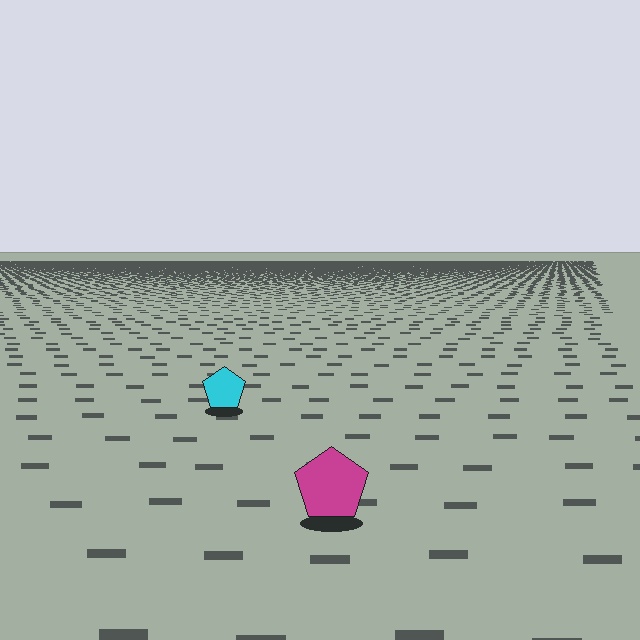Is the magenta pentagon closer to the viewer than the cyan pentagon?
Yes. The magenta pentagon is closer — you can tell from the texture gradient: the ground texture is coarser near it.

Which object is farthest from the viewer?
The cyan pentagon is farthest from the viewer. It appears smaller and the ground texture around it is denser.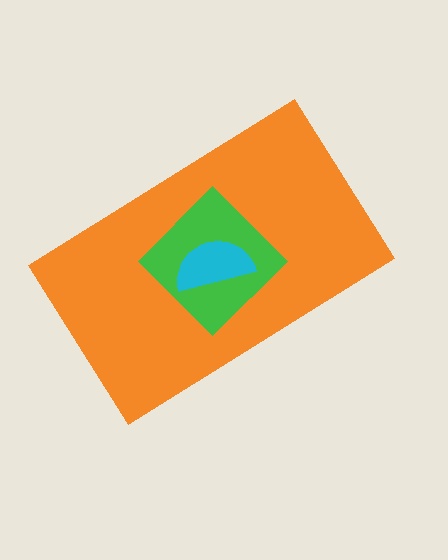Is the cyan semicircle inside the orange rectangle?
Yes.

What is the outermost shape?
The orange rectangle.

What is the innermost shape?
The cyan semicircle.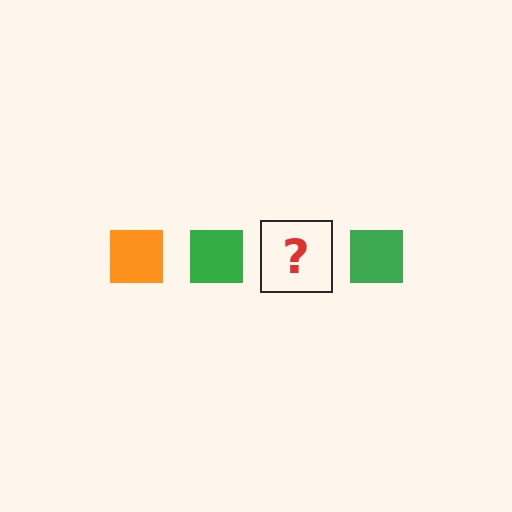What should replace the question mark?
The question mark should be replaced with an orange square.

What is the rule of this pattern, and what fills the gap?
The rule is that the pattern cycles through orange, green squares. The gap should be filled with an orange square.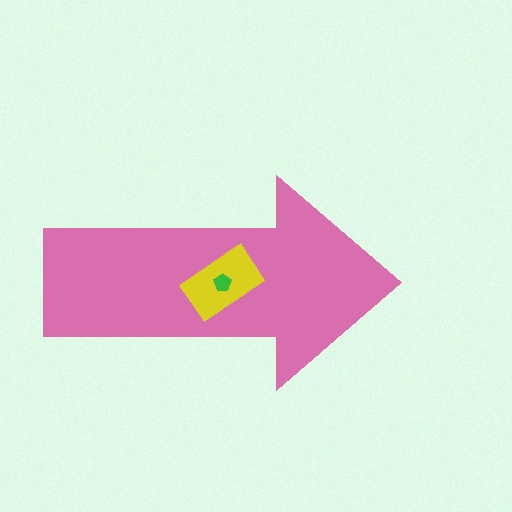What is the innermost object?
The green pentagon.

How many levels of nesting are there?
3.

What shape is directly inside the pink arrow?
The yellow rectangle.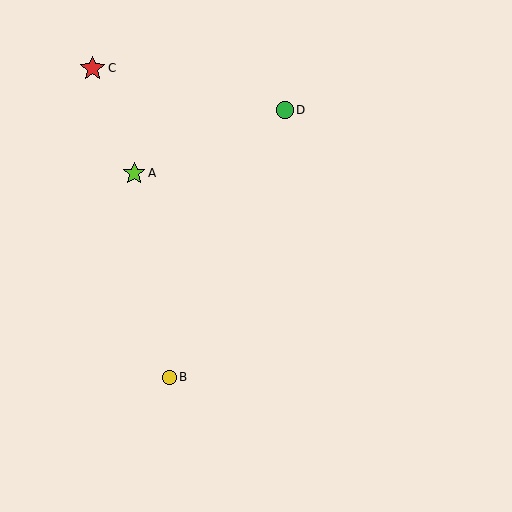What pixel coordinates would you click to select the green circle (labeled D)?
Click at (285, 110) to select the green circle D.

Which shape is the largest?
The red star (labeled C) is the largest.